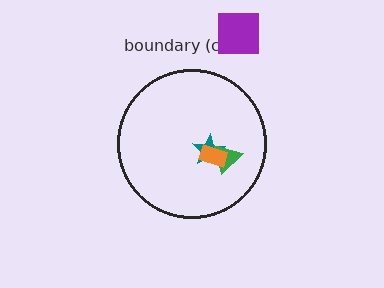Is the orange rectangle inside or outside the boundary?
Inside.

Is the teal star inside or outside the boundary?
Inside.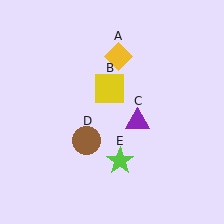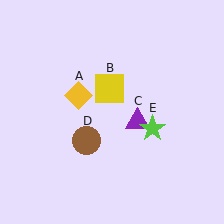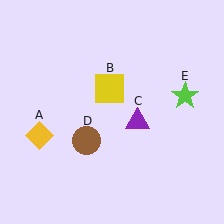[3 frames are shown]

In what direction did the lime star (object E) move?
The lime star (object E) moved up and to the right.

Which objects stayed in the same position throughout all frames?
Yellow square (object B) and purple triangle (object C) and brown circle (object D) remained stationary.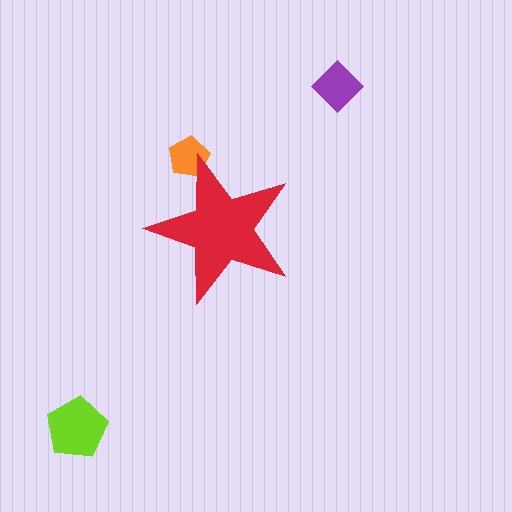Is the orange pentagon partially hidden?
Yes, the orange pentagon is partially hidden behind the red star.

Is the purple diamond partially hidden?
No, the purple diamond is fully visible.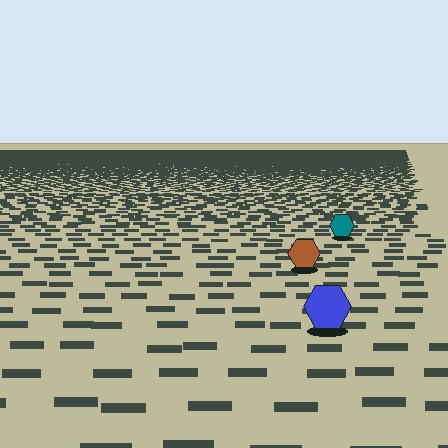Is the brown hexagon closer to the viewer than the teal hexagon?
Yes. The brown hexagon is closer — you can tell from the texture gradient: the ground texture is coarser near it.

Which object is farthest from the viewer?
The teal hexagon is farthest from the viewer. It appears smaller and the ground texture around it is denser.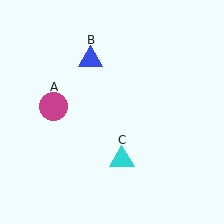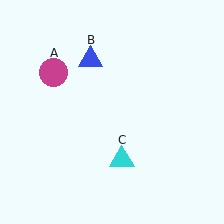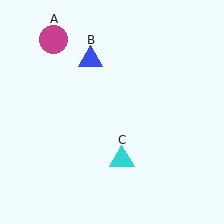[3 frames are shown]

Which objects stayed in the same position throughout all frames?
Blue triangle (object B) and cyan triangle (object C) remained stationary.